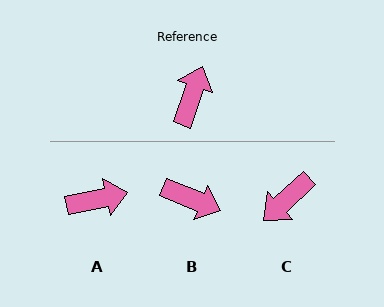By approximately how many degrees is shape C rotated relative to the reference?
Approximately 152 degrees counter-clockwise.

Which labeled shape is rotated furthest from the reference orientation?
C, about 152 degrees away.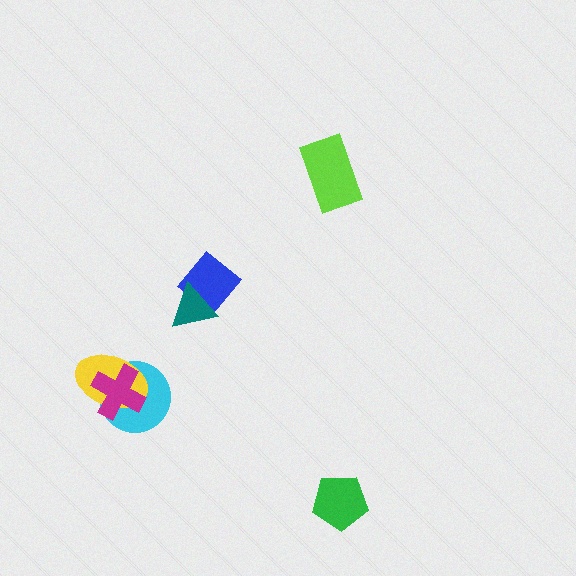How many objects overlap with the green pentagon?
0 objects overlap with the green pentagon.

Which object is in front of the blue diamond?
The teal triangle is in front of the blue diamond.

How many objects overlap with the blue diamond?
1 object overlaps with the blue diamond.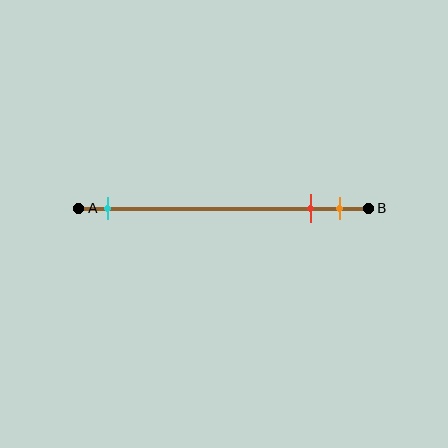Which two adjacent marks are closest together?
The red and orange marks are the closest adjacent pair.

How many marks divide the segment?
There are 3 marks dividing the segment.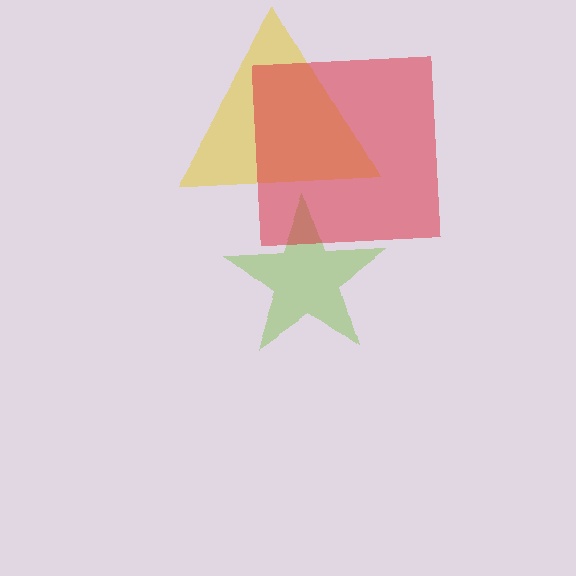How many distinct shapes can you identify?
There are 3 distinct shapes: a yellow triangle, a lime star, a red square.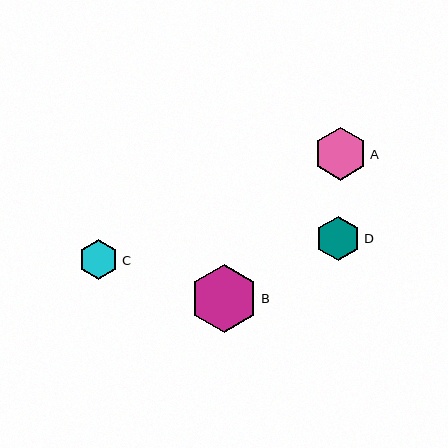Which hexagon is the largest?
Hexagon B is the largest with a size of approximately 68 pixels.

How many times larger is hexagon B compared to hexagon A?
Hexagon B is approximately 1.3 times the size of hexagon A.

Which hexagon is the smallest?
Hexagon C is the smallest with a size of approximately 40 pixels.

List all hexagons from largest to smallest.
From largest to smallest: B, A, D, C.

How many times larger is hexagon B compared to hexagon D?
Hexagon B is approximately 1.5 times the size of hexagon D.